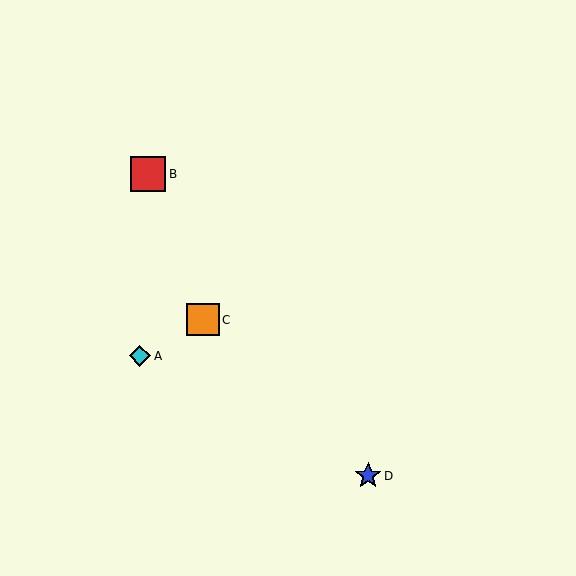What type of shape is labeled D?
Shape D is a blue star.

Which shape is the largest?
The red square (labeled B) is the largest.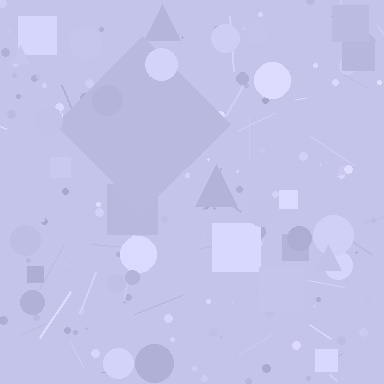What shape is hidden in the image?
A diamond is hidden in the image.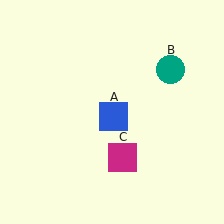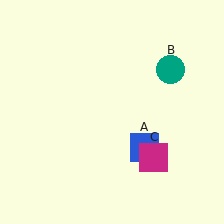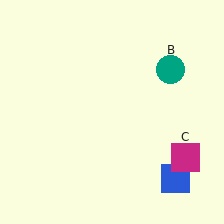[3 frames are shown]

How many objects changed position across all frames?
2 objects changed position: blue square (object A), magenta square (object C).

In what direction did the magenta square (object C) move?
The magenta square (object C) moved right.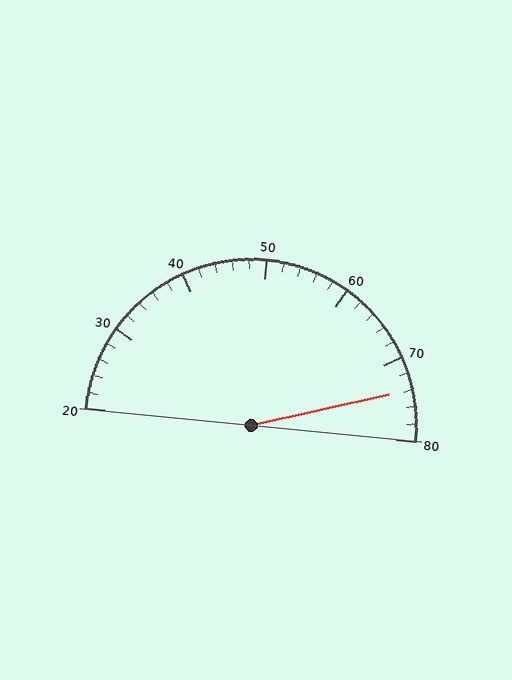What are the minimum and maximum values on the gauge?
The gauge ranges from 20 to 80.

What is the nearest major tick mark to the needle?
The nearest major tick mark is 70.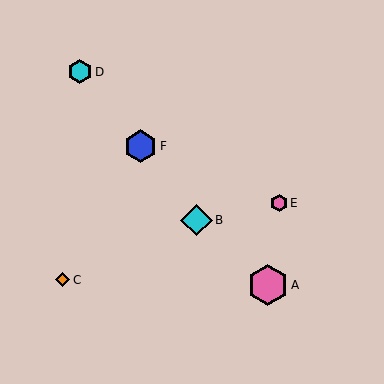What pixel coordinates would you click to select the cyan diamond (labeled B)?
Click at (197, 220) to select the cyan diamond B.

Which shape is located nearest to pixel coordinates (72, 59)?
The cyan hexagon (labeled D) at (80, 72) is nearest to that location.